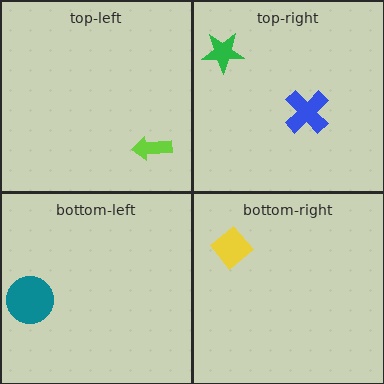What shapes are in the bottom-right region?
The yellow diamond.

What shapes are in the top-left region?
The lime arrow.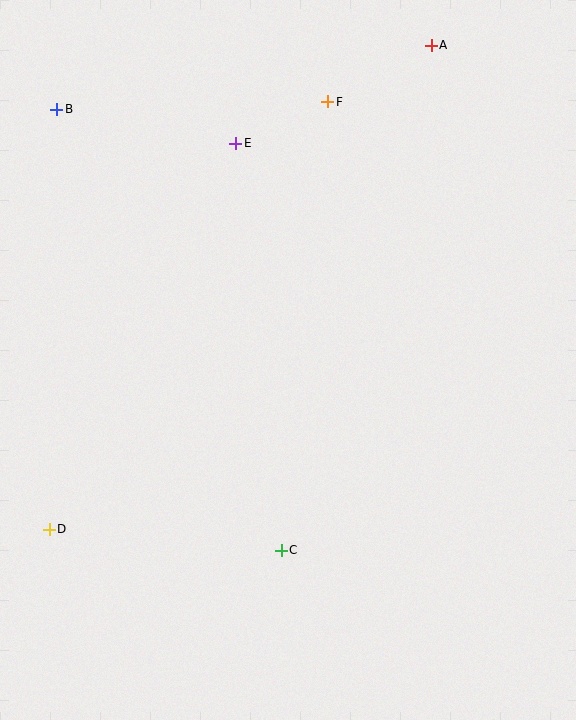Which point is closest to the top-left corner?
Point B is closest to the top-left corner.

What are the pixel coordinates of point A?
Point A is at (431, 45).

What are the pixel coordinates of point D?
Point D is at (49, 529).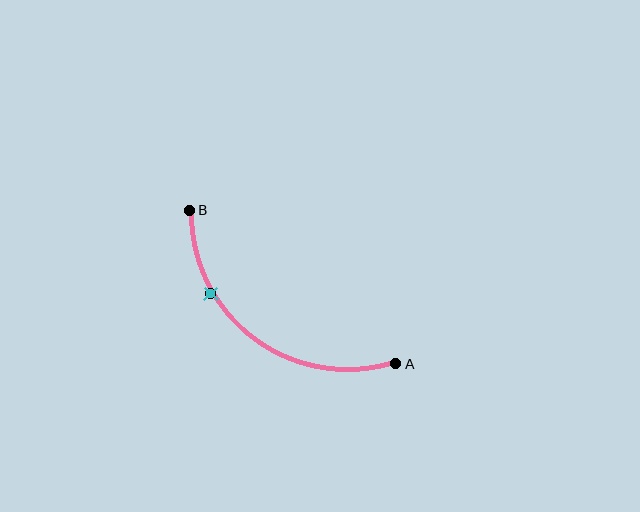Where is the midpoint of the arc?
The arc midpoint is the point on the curve farthest from the straight line joining A and B. It sits below and to the left of that line.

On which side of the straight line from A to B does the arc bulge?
The arc bulges below and to the left of the straight line connecting A and B.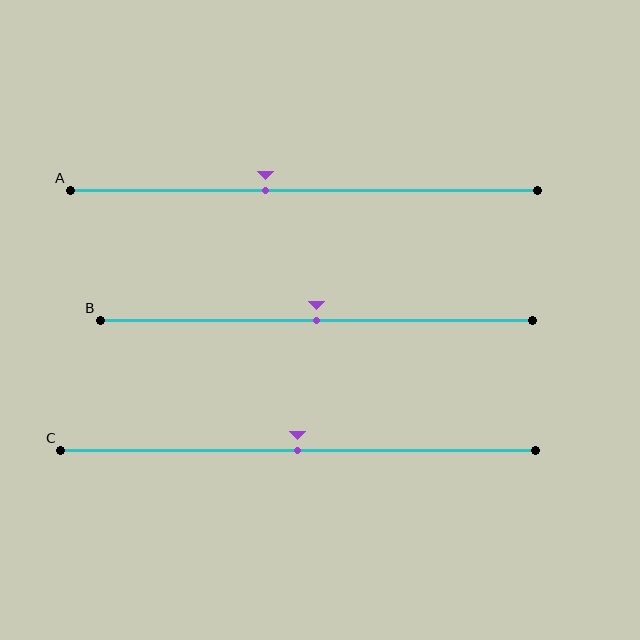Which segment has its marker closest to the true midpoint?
Segment B has its marker closest to the true midpoint.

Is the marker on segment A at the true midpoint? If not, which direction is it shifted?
No, the marker on segment A is shifted to the left by about 8% of the segment length.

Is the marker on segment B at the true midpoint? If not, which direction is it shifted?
Yes, the marker on segment B is at the true midpoint.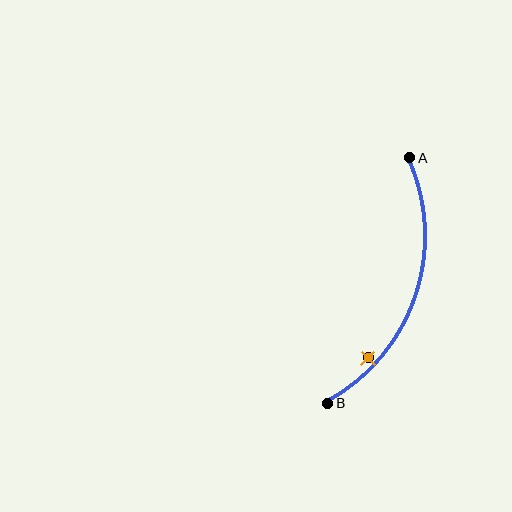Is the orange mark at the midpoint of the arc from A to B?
No — the orange mark does not lie on the arc at all. It sits slightly inside the curve.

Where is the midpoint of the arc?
The arc midpoint is the point on the curve farthest from the straight line joining A and B. It sits to the right of that line.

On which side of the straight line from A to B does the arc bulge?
The arc bulges to the right of the straight line connecting A and B.